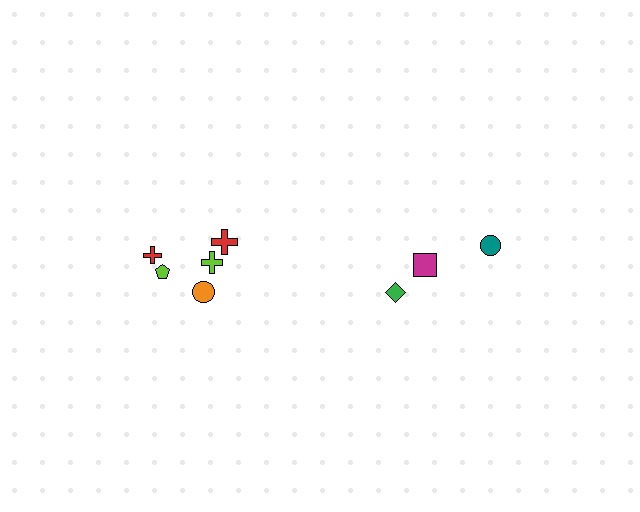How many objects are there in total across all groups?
There are 8 objects.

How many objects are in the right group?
There are 3 objects.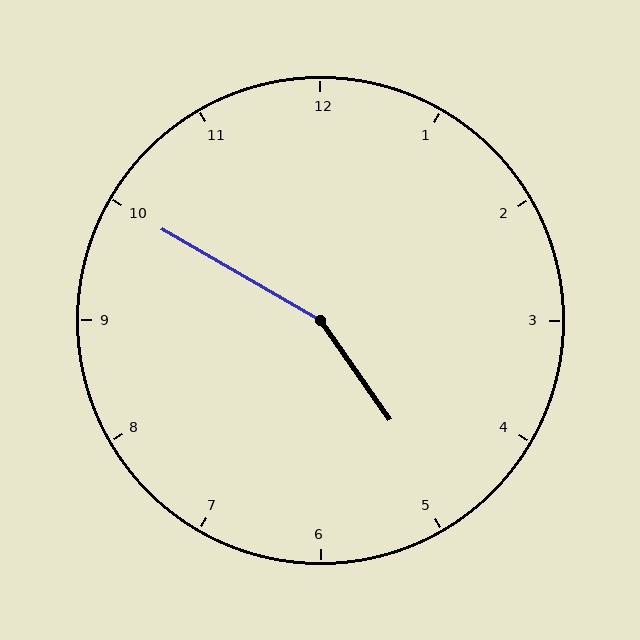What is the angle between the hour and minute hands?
Approximately 155 degrees.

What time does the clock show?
4:50.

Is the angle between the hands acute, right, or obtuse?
It is obtuse.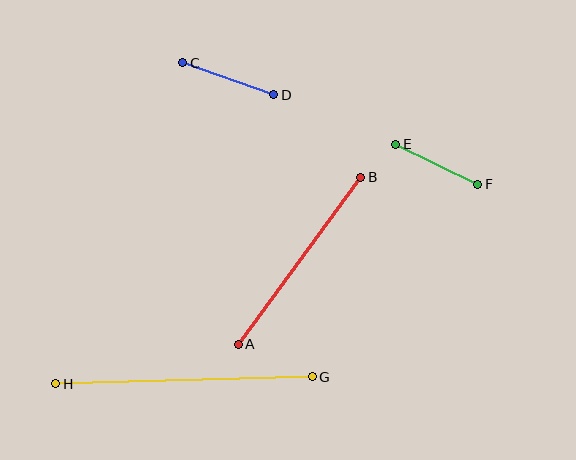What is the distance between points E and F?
The distance is approximately 91 pixels.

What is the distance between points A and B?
The distance is approximately 207 pixels.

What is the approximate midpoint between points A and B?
The midpoint is at approximately (300, 261) pixels.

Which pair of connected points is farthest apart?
Points G and H are farthest apart.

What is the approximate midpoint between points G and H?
The midpoint is at approximately (184, 380) pixels.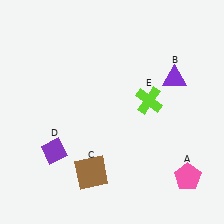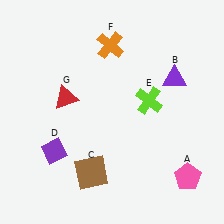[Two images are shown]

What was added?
An orange cross (F), a red triangle (G) were added in Image 2.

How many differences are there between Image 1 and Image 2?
There are 2 differences between the two images.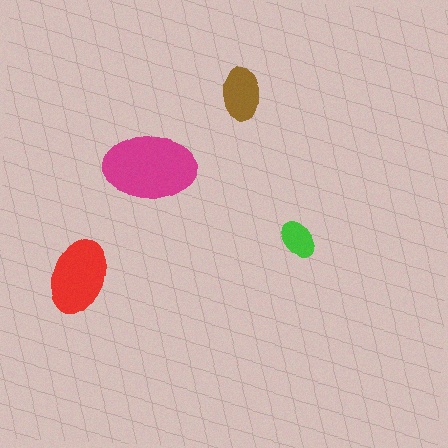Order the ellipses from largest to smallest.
the magenta one, the red one, the brown one, the green one.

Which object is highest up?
The brown ellipse is topmost.